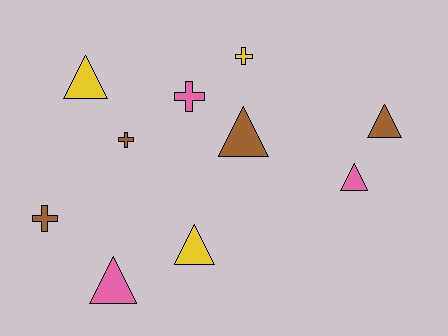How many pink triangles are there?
There are 2 pink triangles.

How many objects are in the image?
There are 10 objects.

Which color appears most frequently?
Brown, with 4 objects.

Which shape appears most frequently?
Triangle, with 6 objects.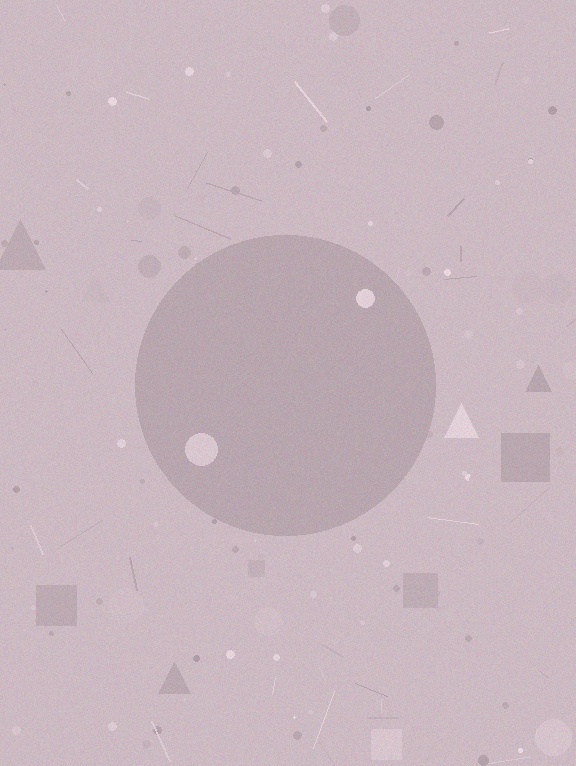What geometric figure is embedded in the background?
A circle is embedded in the background.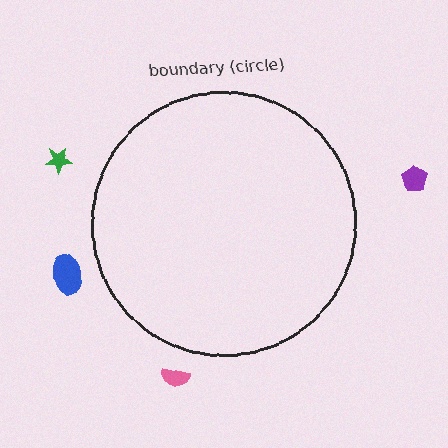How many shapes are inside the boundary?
0 inside, 4 outside.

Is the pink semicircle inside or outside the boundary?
Outside.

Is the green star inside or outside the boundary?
Outside.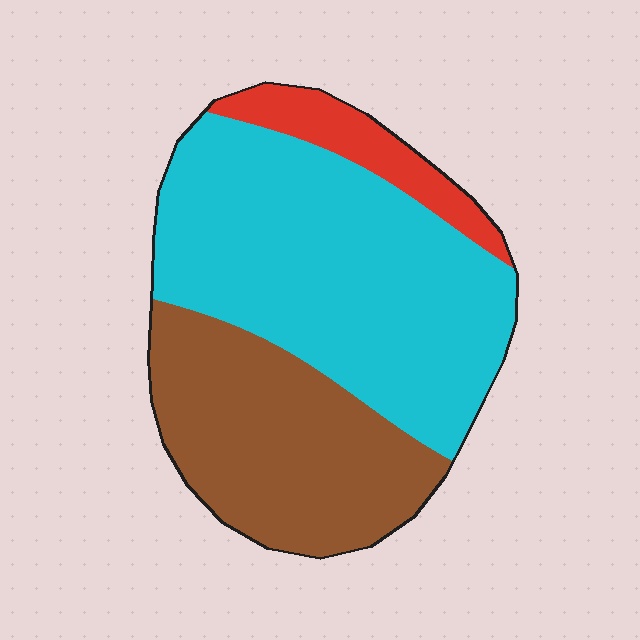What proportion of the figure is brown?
Brown takes up about one third (1/3) of the figure.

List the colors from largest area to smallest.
From largest to smallest: cyan, brown, red.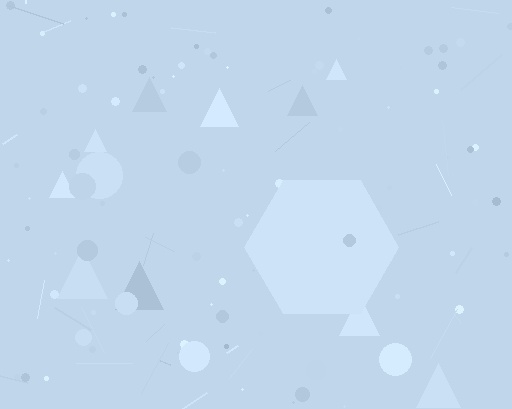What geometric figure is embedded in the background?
A hexagon is embedded in the background.